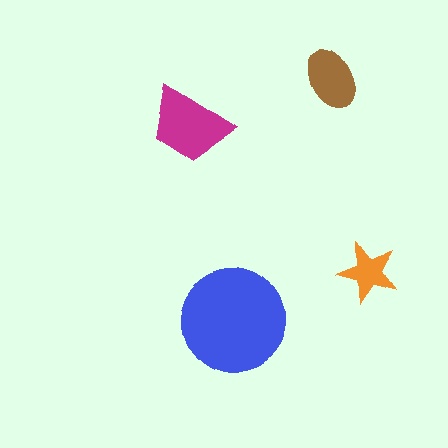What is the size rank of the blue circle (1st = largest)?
1st.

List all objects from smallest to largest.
The orange star, the brown ellipse, the magenta trapezoid, the blue circle.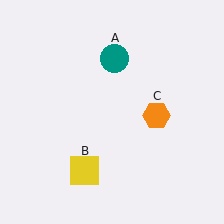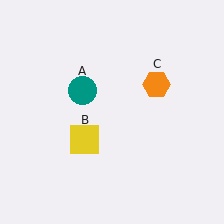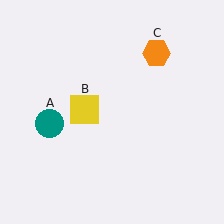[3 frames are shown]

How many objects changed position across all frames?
3 objects changed position: teal circle (object A), yellow square (object B), orange hexagon (object C).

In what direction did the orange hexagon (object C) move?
The orange hexagon (object C) moved up.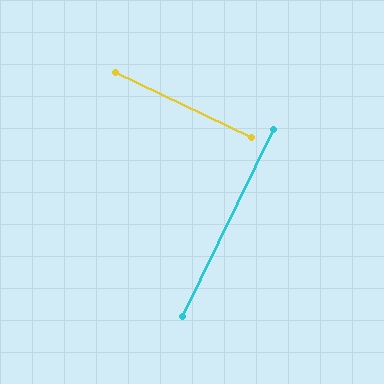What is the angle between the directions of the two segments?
Approximately 90 degrees.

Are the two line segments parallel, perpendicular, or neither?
Perpendicular — they meet at approximately 90°.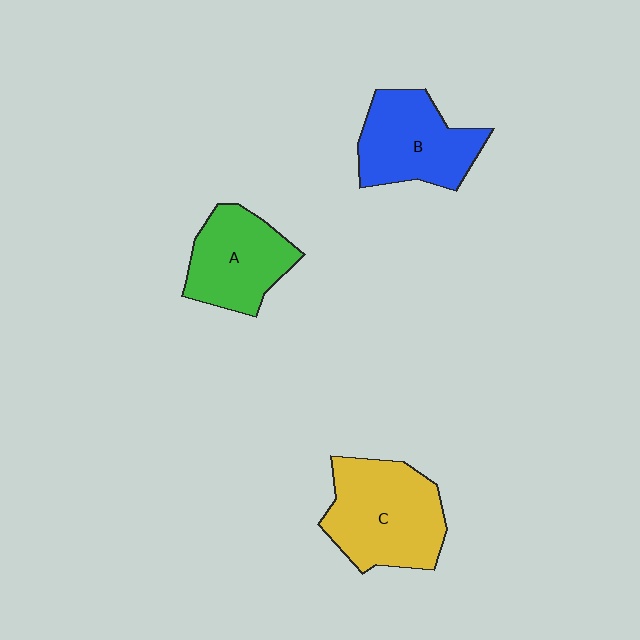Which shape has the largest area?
Shape C (yellow).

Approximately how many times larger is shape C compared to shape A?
Approximately 1.3 times.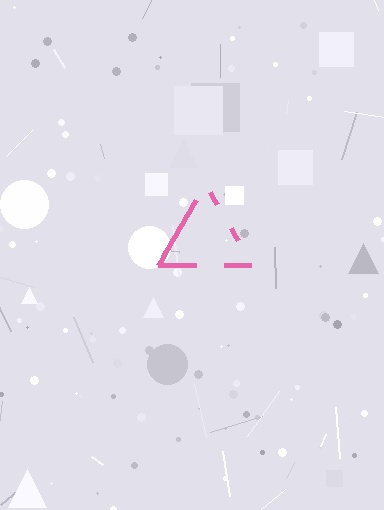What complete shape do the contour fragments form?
The contour fragments form a triangle.